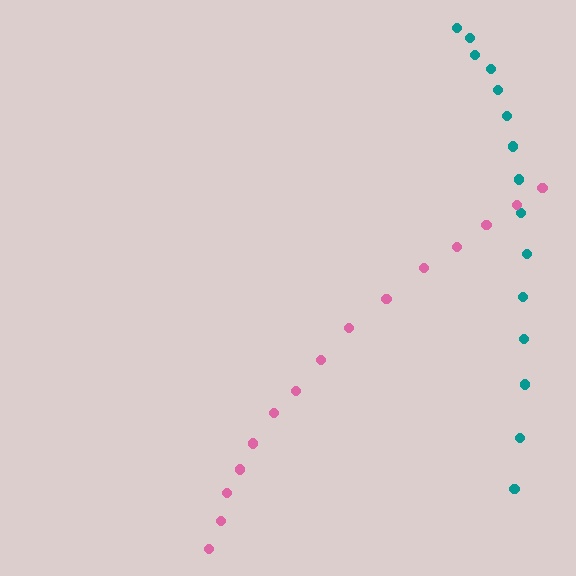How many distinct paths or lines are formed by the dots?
There are 2 distinct paths.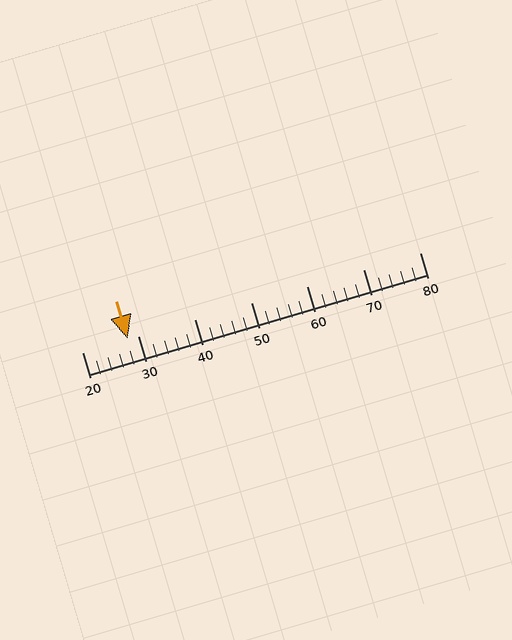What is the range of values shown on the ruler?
The ruler shows values from 20 to 80.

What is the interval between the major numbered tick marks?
The major tick marks are spaced 10 units apart.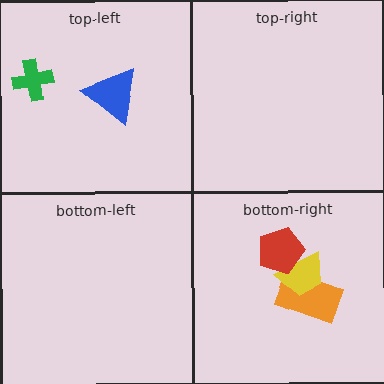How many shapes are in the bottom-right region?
3.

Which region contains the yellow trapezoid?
The bottom-right region.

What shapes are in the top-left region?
The green cross, the blue triangle.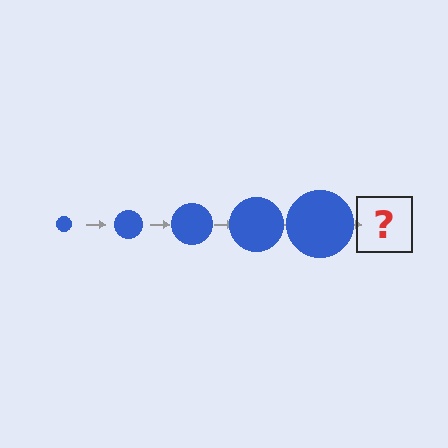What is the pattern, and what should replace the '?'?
The pattern is that the circle gets progressively larger each step. The '?' should be a blue circle, larger than the previous one.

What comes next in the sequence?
The next element should be a blue circle, larger than the previous one.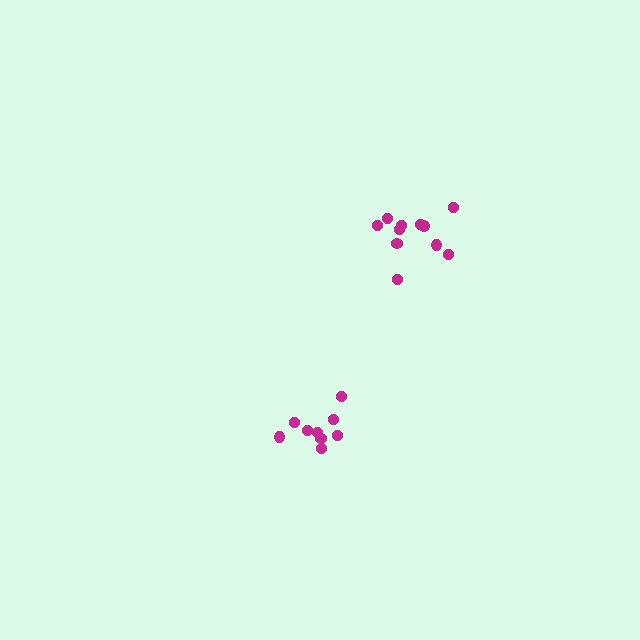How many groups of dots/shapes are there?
There are 2 groups.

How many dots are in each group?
Group 1: 11 dots, Group 2: 9 dots (20 total).